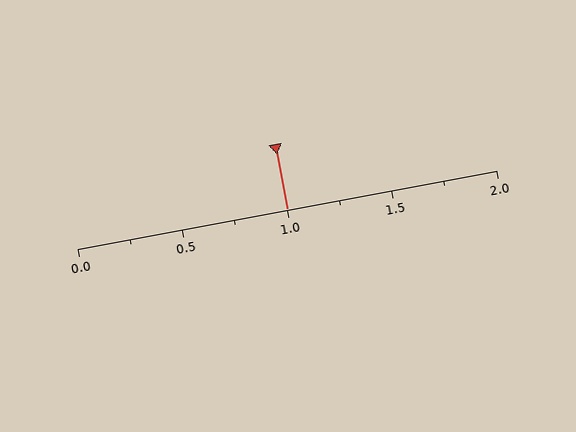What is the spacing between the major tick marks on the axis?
The major ticks are spaced 0.5 apart.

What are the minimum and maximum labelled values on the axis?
The axis runs from 0.0 to 2.0.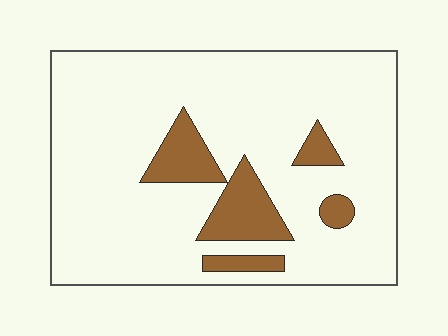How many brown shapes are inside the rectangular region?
5.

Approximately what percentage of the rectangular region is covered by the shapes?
Approximately 15%.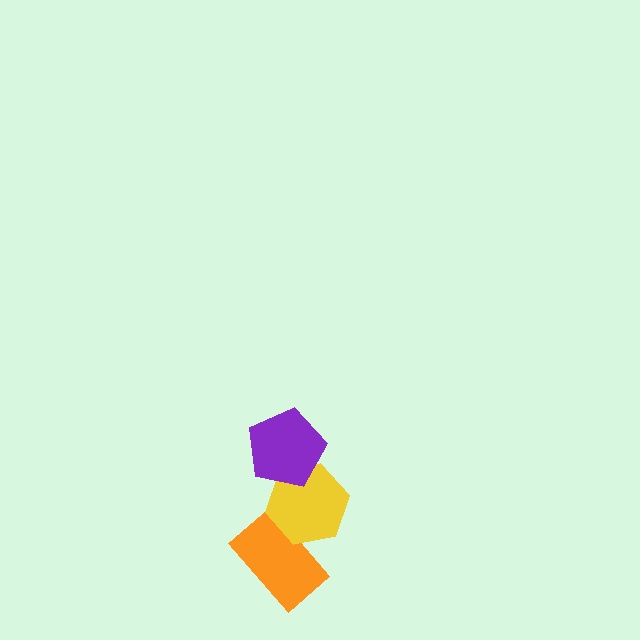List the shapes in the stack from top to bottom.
From top to bottom: the purple pentagon, the yellow hexagon, the orange rectangle.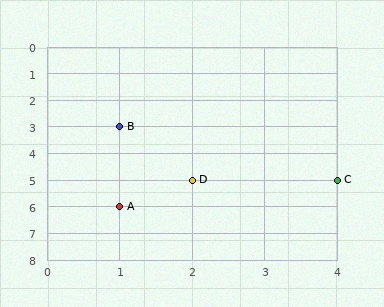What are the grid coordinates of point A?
Point A is at grid coordinates (1, 6).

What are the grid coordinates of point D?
Point D is at grid coordinates (2, 5).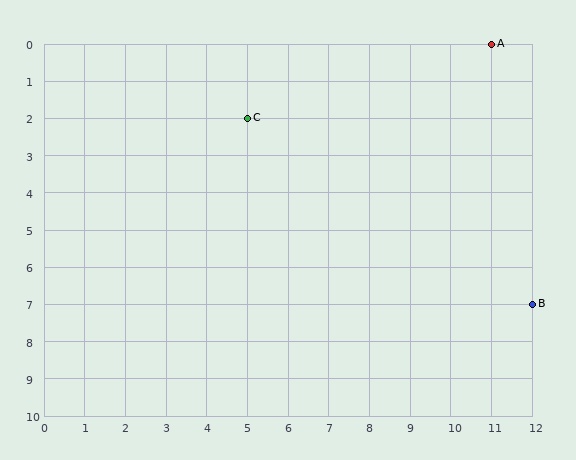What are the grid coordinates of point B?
Point B is at grid coordinates (12, 7).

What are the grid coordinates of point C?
Point C is at grid coordinates (5, 2).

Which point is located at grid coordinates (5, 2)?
Point C is at (5, 2).